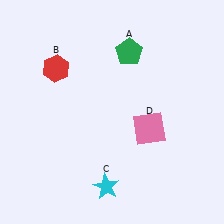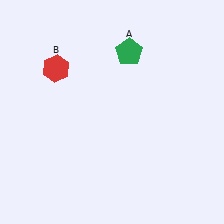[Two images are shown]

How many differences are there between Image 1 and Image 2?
There are 2 differences between the two images.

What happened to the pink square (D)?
The pink square (D) was removed in Image 2. It was in the bottom-right area of Image 1.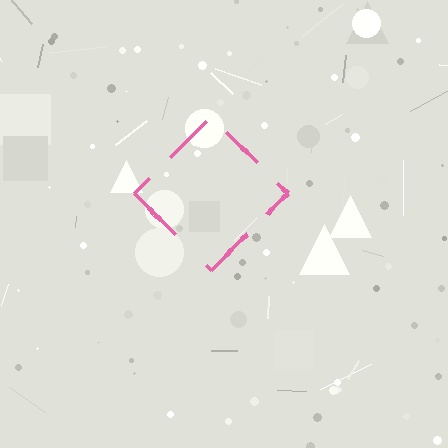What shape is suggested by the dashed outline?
The dashed outline suggests a diamond.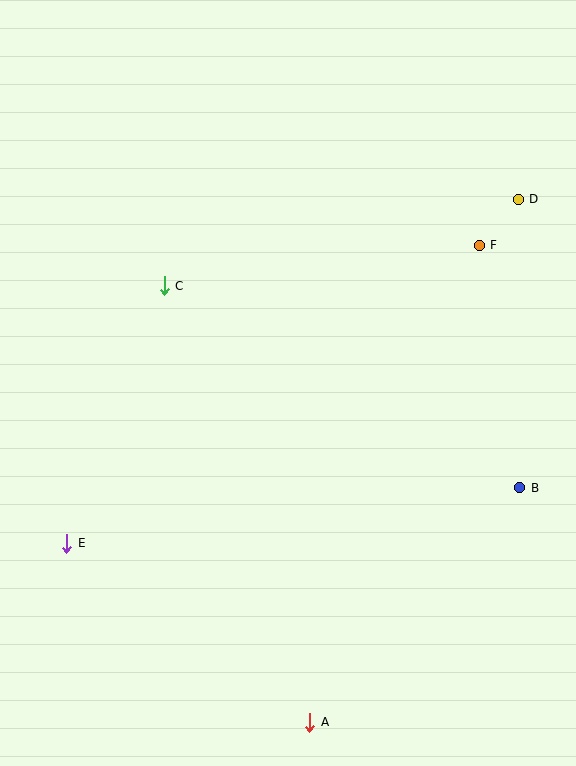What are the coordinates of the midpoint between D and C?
The midpoint between D and C is at (341, 242).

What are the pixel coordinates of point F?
Point F is at (479, 245).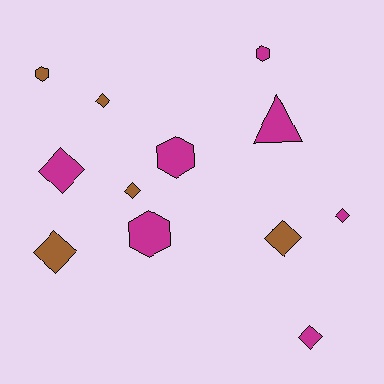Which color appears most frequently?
Magenta, with 7 objects.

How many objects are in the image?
There are 12 objects.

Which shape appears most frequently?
Diamond, with 7 objects.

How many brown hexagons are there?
There is 1 brown hexagon.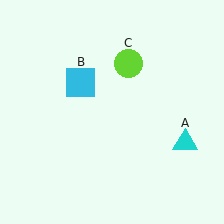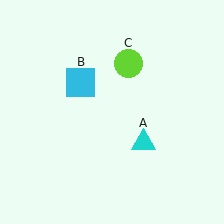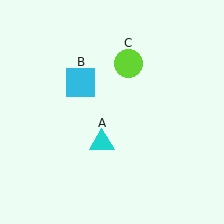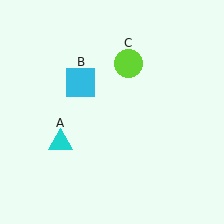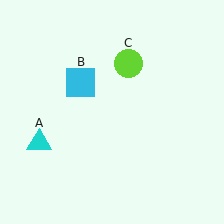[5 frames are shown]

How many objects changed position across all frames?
1 object changed position: cyan triangle (object A).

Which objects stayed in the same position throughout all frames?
Cyan square (object B) and lime circle (object C) remained stationary.